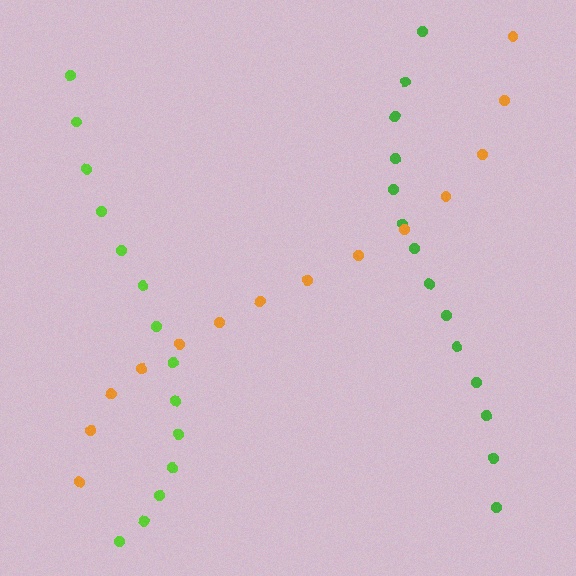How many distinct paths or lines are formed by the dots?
There are 3 distinct paths.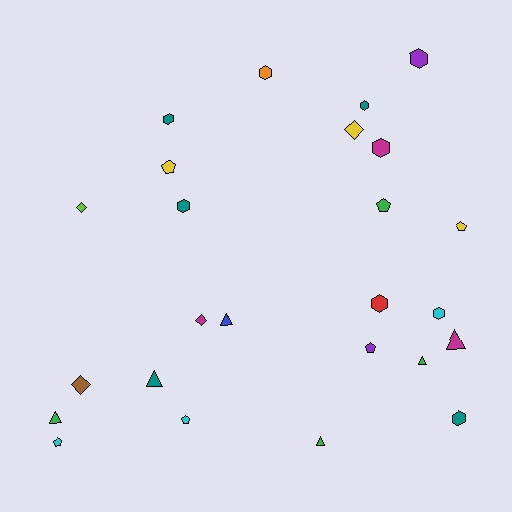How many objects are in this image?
There are 25 objects.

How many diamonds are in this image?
There are 4 diamonds.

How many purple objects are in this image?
There are 2 purple objects.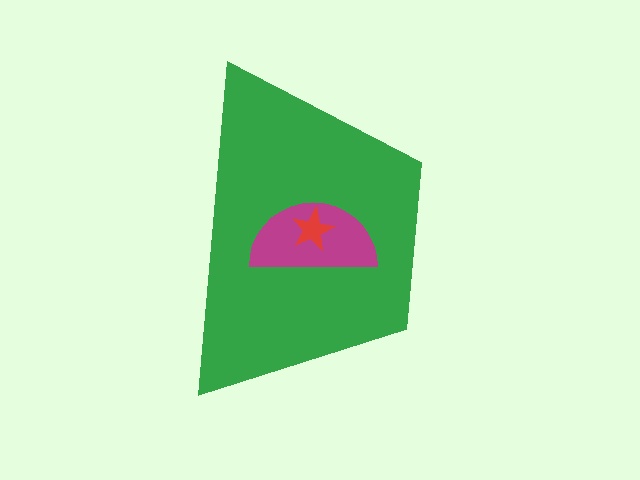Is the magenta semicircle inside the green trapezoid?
Yes.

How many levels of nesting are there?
3.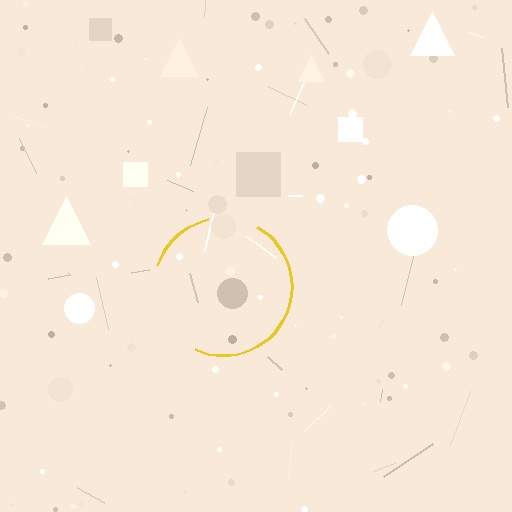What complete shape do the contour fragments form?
The contour fragments form a circle.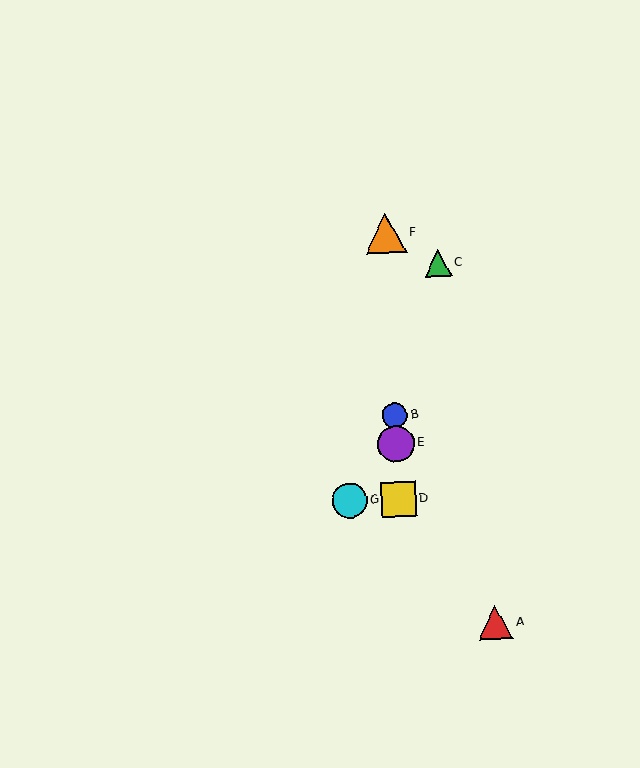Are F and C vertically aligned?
No, F is at x≈386 and C is at x≈438.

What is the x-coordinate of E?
Object E is at x≈396.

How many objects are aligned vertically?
4 objects (B, D, E, F) are aligned vertically.